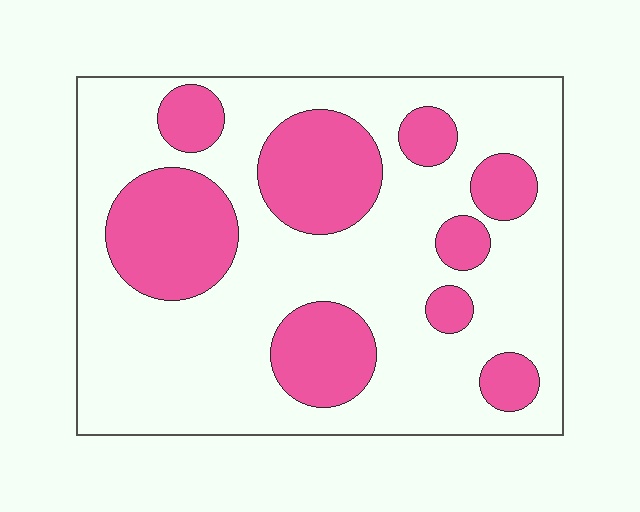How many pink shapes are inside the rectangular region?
9.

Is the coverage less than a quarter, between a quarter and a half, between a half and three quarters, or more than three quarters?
Between a quarter and a half.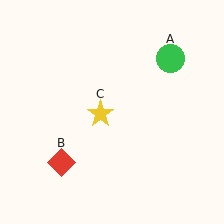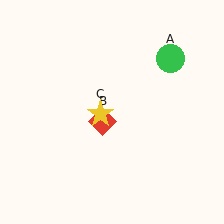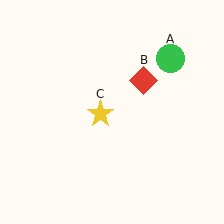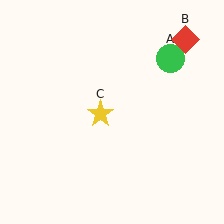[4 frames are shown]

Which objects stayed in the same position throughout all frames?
Green circle (object A) and yellow star (object C) remained stationary.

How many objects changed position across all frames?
1 object changed position: red diamond (object B).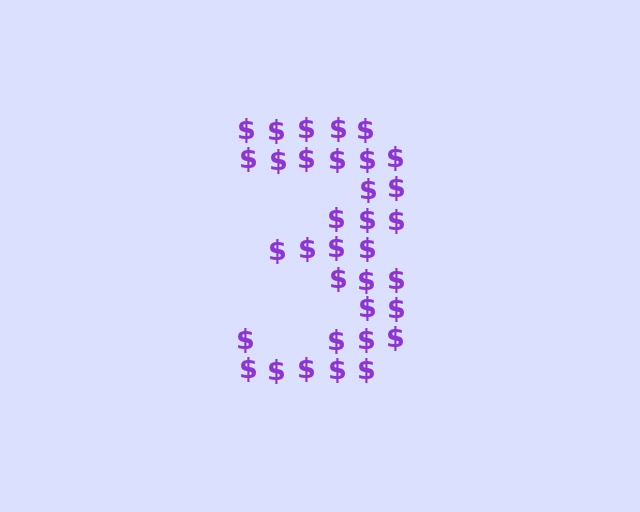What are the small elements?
The small elements are dollar signs.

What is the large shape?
The large shape is the digit 3.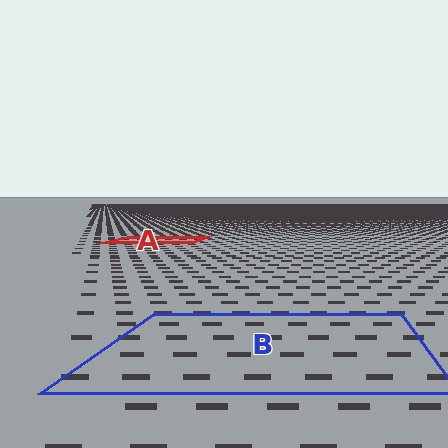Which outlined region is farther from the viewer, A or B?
Region A is farther from the viewer — the texture elements inside it appear smaller and more densely packed.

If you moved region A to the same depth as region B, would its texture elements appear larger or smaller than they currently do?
They would appear larger. At a closer depth, the same texture elements are projected at a bigger on-screen size.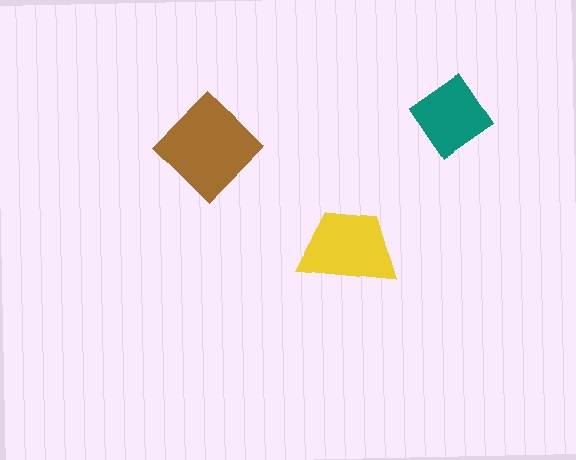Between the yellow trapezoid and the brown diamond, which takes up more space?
The brown diamond.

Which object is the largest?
The brown diamond.